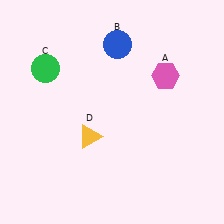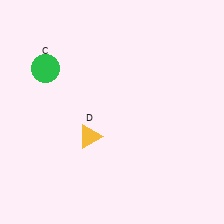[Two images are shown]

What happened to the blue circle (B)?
The blue circle (B) was removed in Image 2. It was in the top-right area of Image 1.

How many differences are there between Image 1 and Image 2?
There are 2 differences between the two images.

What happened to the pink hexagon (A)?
The pink hexagon (A) was removed in Image 2. It was in the top-right area of Image 1.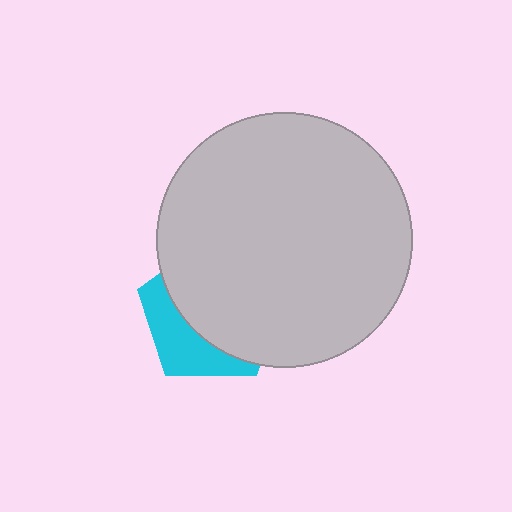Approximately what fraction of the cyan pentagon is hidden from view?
Roughly 66% of the cyan pentagon is hidden behind the light gray circle.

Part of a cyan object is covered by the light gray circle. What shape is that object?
It is a pentagon.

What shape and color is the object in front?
The object in front is a light gray circle.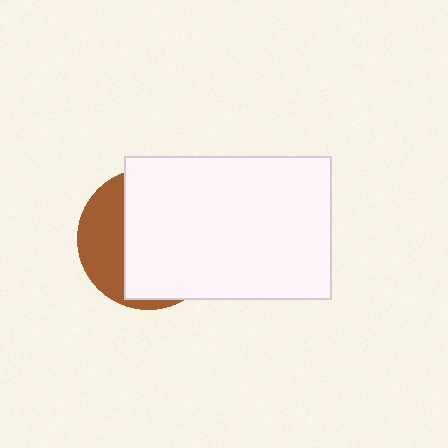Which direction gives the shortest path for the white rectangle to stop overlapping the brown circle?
Moving right gives the shortest separation.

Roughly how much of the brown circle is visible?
A small part of it is visible (roughly 31%).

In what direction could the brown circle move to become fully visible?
The brown circle could move left. That would shift it out from behind the white rectangle entirely.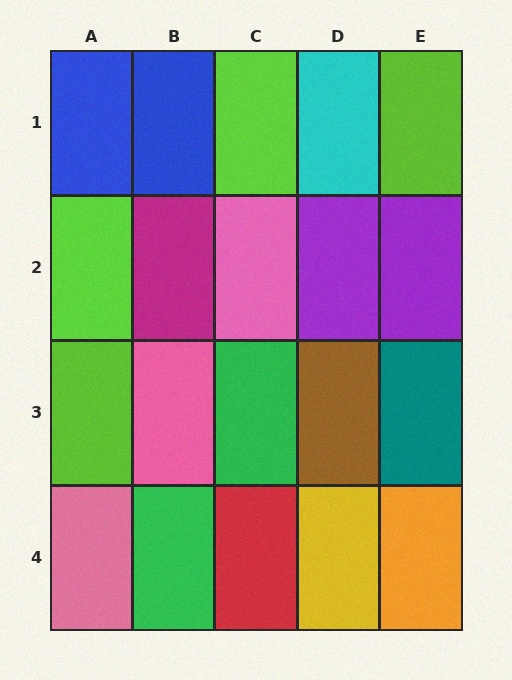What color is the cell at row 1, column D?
Cyan.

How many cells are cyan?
1 cell is cyan.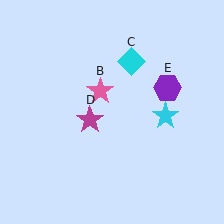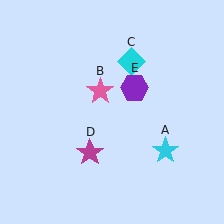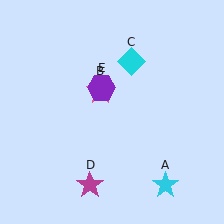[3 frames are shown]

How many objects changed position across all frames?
3 objects changed position: cyan star (object A), magenta star (object D), purple hexagon (object E).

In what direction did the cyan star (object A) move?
The cyan star (object A) moved down.